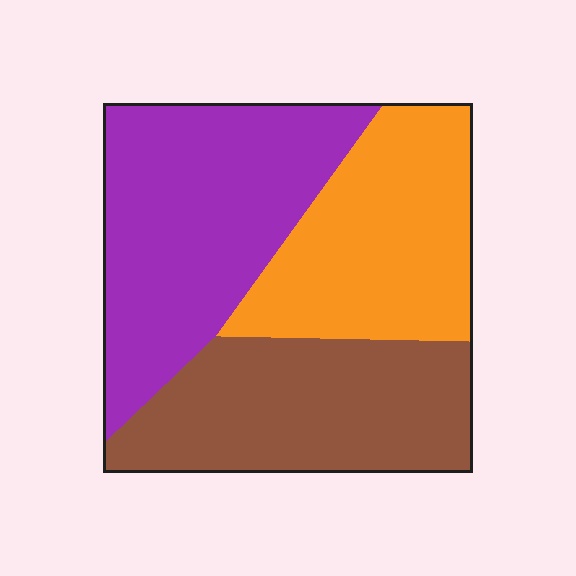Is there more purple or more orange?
Purple.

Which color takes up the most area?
Purple, at roughly 40%.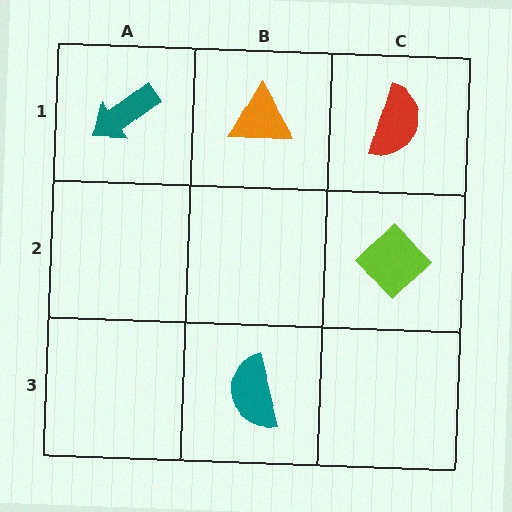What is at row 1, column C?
A red semicircle.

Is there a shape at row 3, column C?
No, that cell is empty.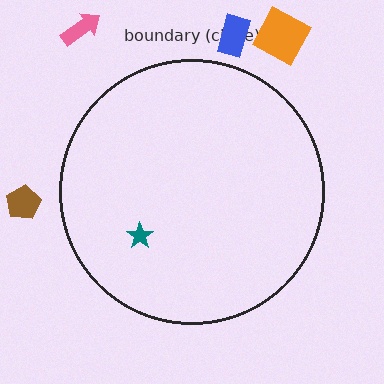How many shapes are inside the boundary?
1 inside, 4 outside.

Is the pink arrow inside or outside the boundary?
Outside.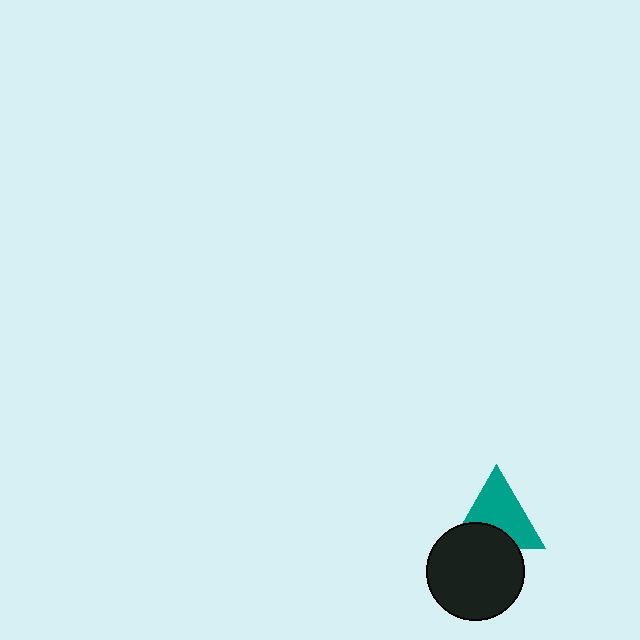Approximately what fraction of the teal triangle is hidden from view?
Roughly 33% of the teal triangle is hidden behind the black circle.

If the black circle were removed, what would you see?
You would see the complete teal triangle.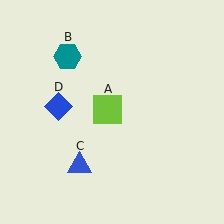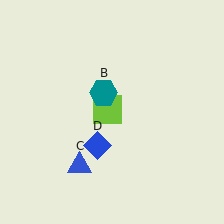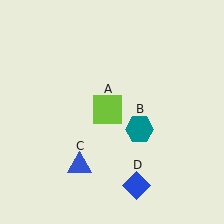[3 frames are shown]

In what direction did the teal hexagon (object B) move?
The teal hexagon (object B) moved down and to the right.